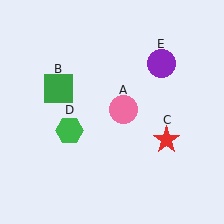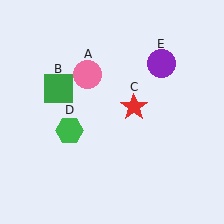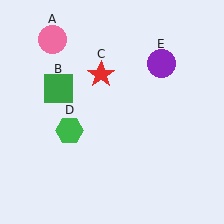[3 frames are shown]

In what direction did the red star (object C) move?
The red star (object C) moved up and to the left.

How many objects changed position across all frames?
2 objects changed position: pink circle (object A), red star (object C).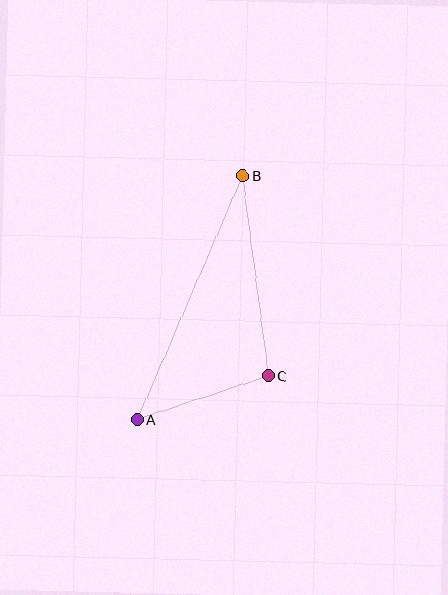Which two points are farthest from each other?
Points A and B are farthest from each other.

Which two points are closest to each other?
Points A and C are closest to each other.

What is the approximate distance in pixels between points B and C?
The distance between B and C is approximately 202 pixels.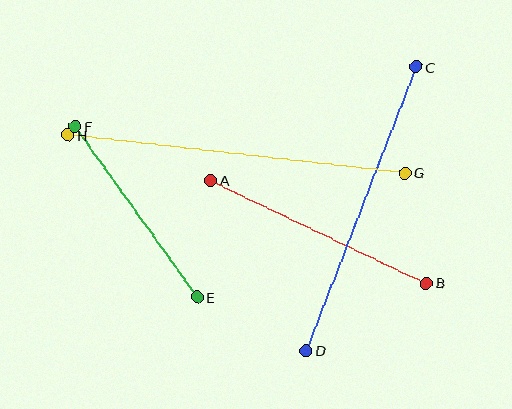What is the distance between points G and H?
The distance is approximately 339 pixels.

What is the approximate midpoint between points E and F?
The midpoint is at approximately (136, 212) pixels.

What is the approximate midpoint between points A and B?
The midpoint is at approximately (319, 232) pixels.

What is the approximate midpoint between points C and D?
The midpoint is at approximately (361, 209) pixels.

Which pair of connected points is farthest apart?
Points G and H are farthest apart.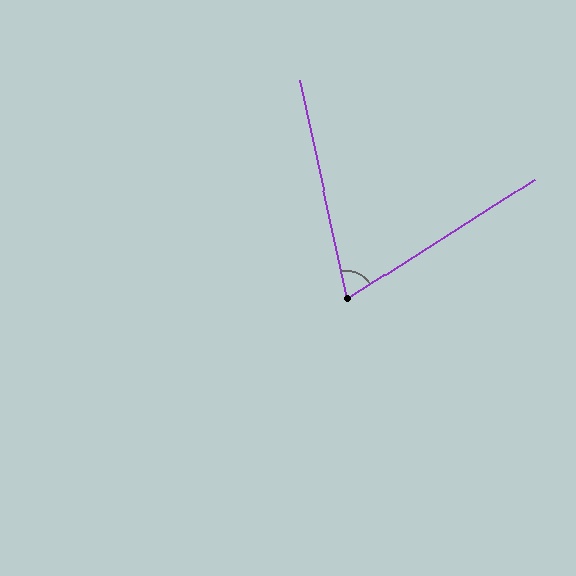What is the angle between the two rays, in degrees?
Approximately 70 degrees.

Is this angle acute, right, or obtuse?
It is acute.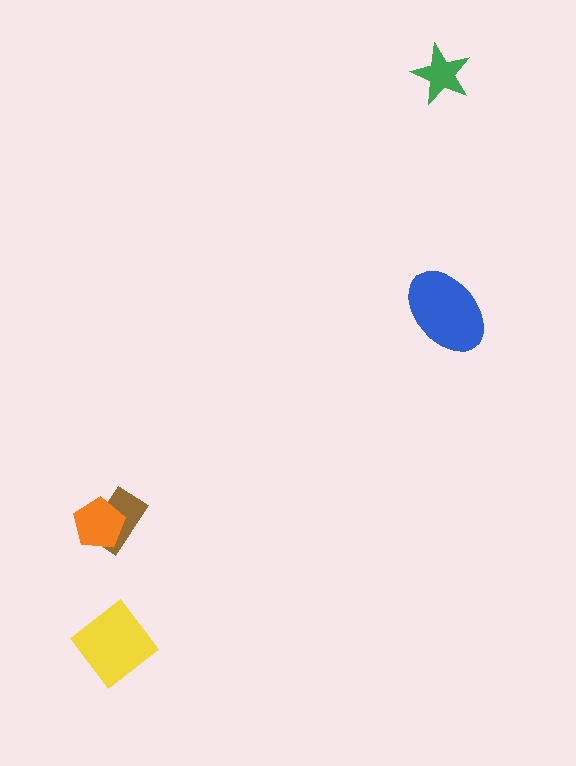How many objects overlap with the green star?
0 objects overlap with the green star.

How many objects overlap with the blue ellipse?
0 objects overlap with the blue ellipse.